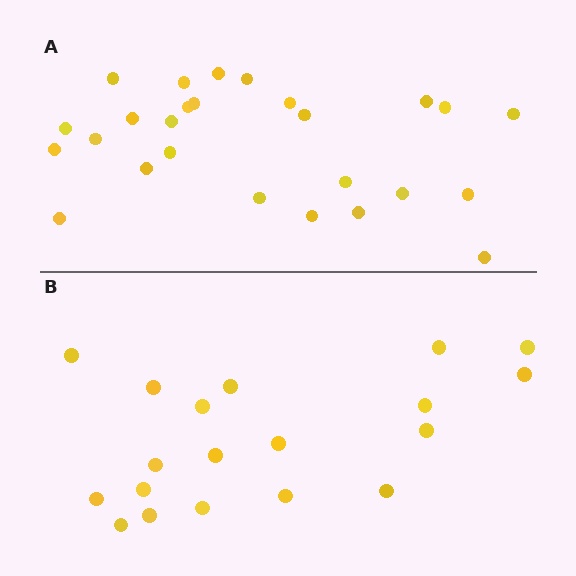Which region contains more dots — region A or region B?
Region A (the top region) has more dots.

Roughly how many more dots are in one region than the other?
Region A has roughly 8 or so more dots than region B.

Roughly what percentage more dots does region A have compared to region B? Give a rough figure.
About 35% more.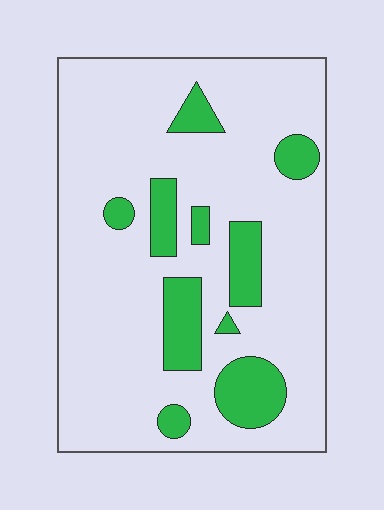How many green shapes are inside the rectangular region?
10.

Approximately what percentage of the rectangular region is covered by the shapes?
Approximately 20%.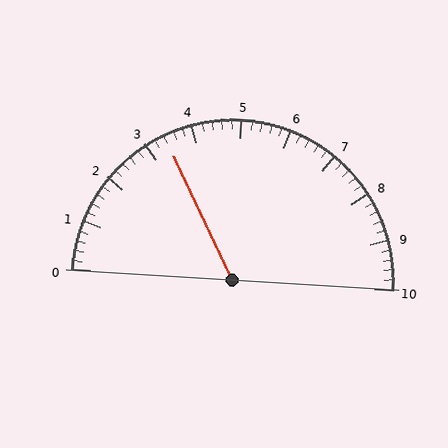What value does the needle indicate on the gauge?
The needle indicates approximately 3.4.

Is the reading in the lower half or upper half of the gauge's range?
The reading is in the lower half of the range (0 to 10).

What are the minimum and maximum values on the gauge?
The gauge ranges from 0 to 10.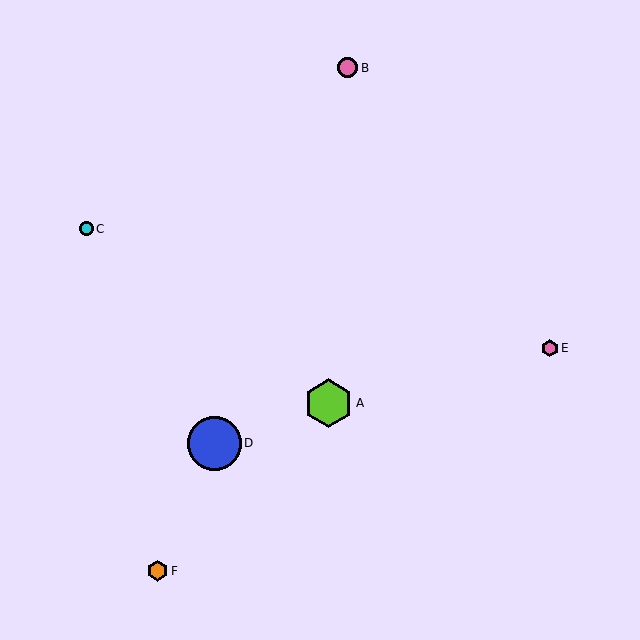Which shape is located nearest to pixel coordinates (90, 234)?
The cyan circle (labeled C) at (86, 229) is nearest to that location.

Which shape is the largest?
The blue circle (labeled D) is the largest.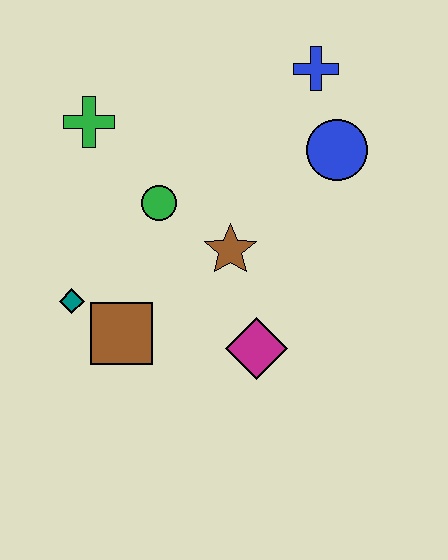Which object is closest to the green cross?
The green circle is closest to the green cross.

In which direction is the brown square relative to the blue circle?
The brown square is to the left of the blue circle.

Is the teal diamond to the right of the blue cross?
No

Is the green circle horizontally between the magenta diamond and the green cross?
Yes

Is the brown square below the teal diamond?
Yes